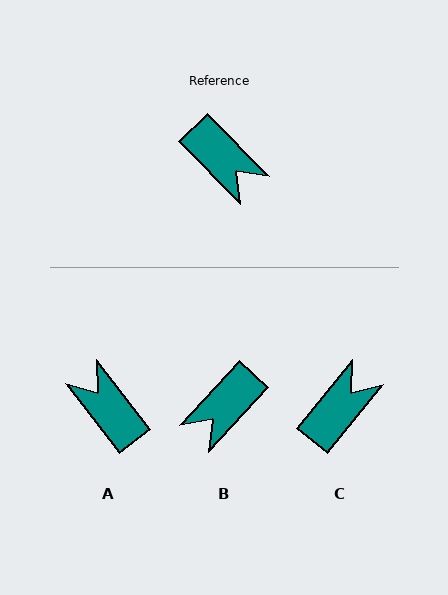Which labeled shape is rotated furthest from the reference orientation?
A, about 173 degrees away.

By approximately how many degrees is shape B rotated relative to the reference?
Approximately 87 degrees clockwise.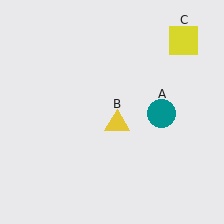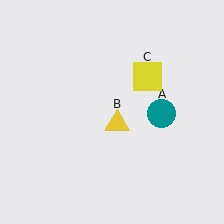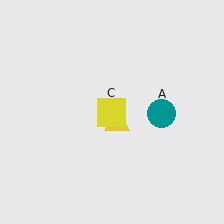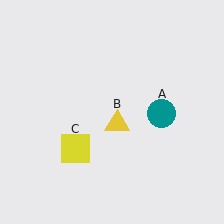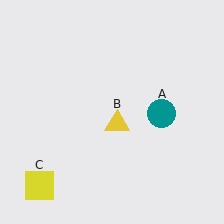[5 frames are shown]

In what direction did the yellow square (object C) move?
The yellow square (object C) moved down and to the left.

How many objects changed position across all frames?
1 object changed position: yellow square (object C).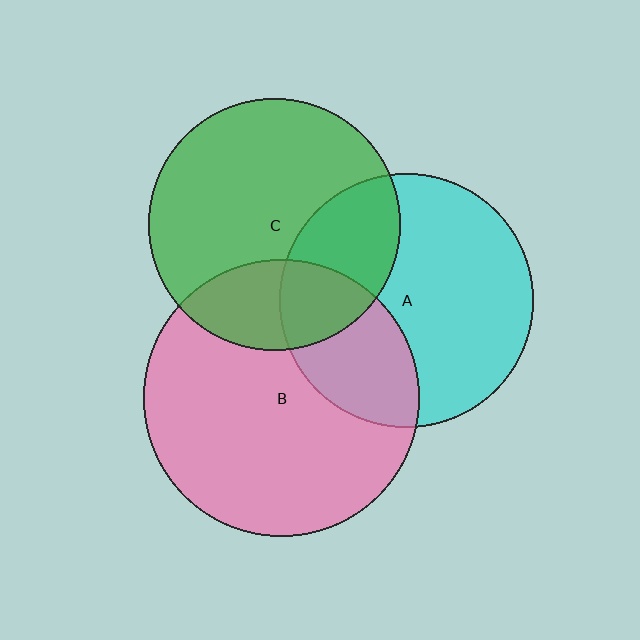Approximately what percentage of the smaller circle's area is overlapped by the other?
Approximately 30%.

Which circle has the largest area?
Circle B (pink).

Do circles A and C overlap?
Yes.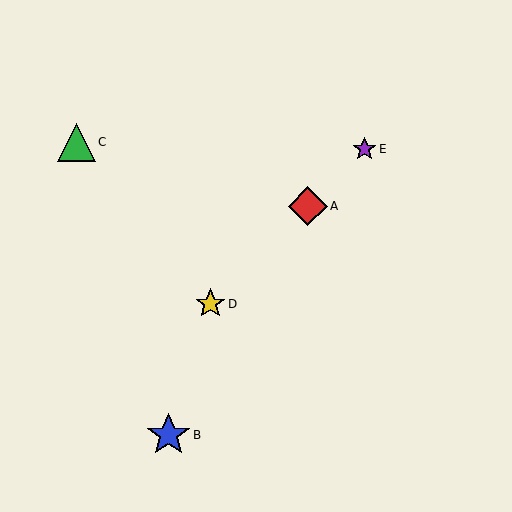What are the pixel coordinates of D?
Object D is at (210, 304).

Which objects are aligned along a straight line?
Objects A, D, E are aligned along a straight line.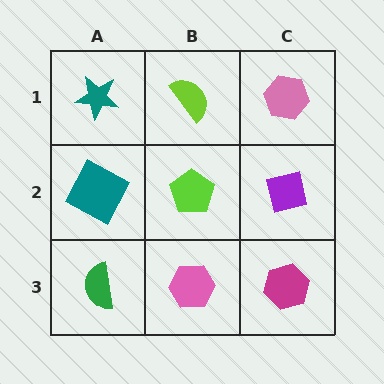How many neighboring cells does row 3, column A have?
2.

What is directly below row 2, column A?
A green semicircle.